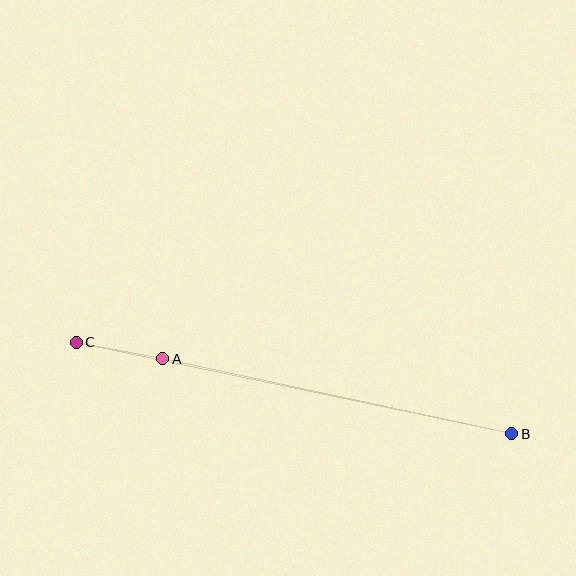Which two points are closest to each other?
Points A and C are closest to each other.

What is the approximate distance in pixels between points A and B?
The distance between A and B is approximately 357 pixels.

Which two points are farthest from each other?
Points B and C are farthest from each other.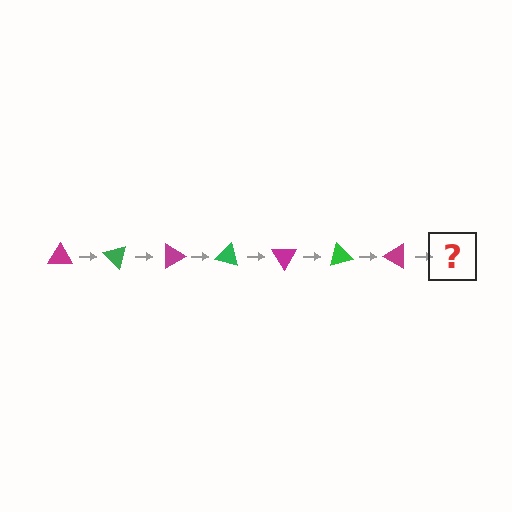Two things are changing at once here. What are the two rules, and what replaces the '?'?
The two rules are that it rotates 45 degrees each step and the color cycles through magenta and green. The '?' should be a green triangle, rotated 315 degrees from the start.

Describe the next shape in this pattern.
It should be a green triangle, rotated 315 degrees from the start.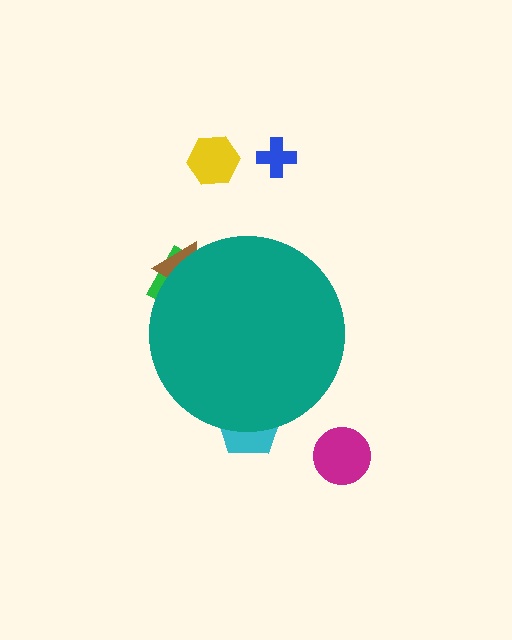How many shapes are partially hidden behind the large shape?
3 shapes are partially hidden.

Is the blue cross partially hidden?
No, the blue cross is fully visible.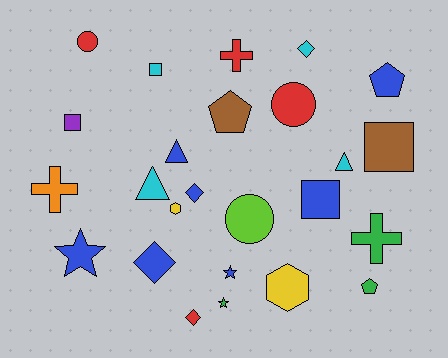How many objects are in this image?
There are 25 objects.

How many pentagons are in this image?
There are 3 pentagons.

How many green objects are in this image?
There are 3 green objects.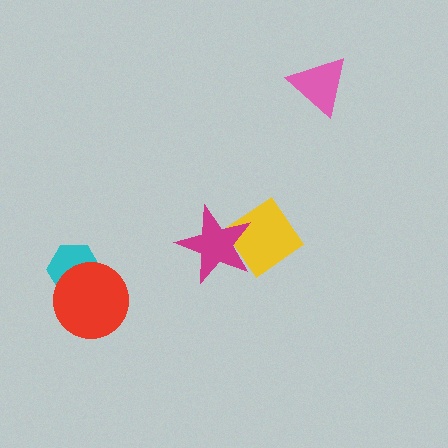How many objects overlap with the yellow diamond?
1 object overlaps with the yellow diamond.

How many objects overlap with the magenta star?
1 object overlaps with the magenta star.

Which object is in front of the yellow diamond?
The magenta star is in front of the yellow diamond.